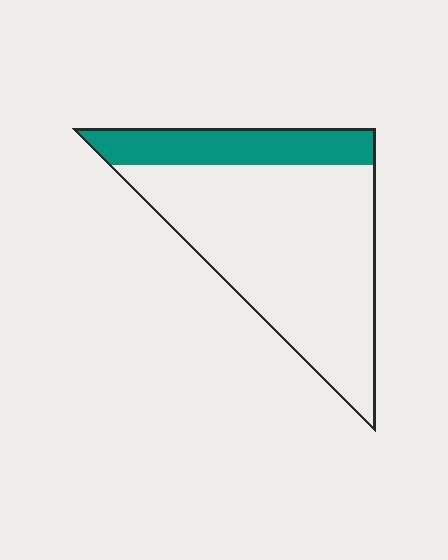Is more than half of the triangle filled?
No.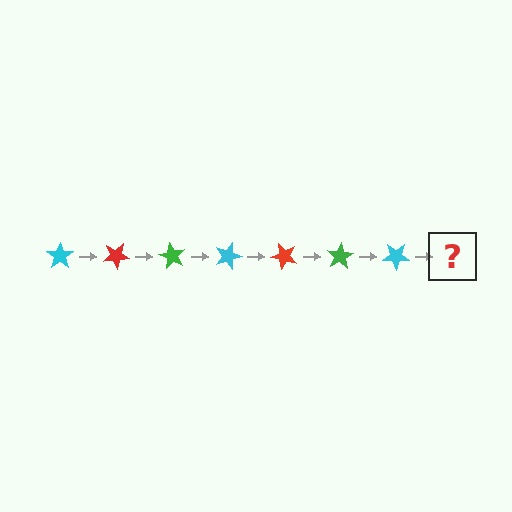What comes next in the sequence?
The next element should be a red star, rotated 210 degrees from the start.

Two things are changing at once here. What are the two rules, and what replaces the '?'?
The two rules are that it rotates 30 degrees each step and the color cycles through cyan, red, and green. The '?' should be a red star, rotated 210 degrees from the start.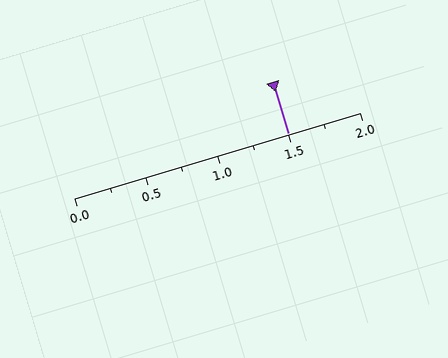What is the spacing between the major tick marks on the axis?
The major ticks are spaced 0.5 apart.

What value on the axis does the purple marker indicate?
The marker indicates approximately 1.5.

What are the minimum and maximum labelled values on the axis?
The axis runs from 0.0 to 2.0.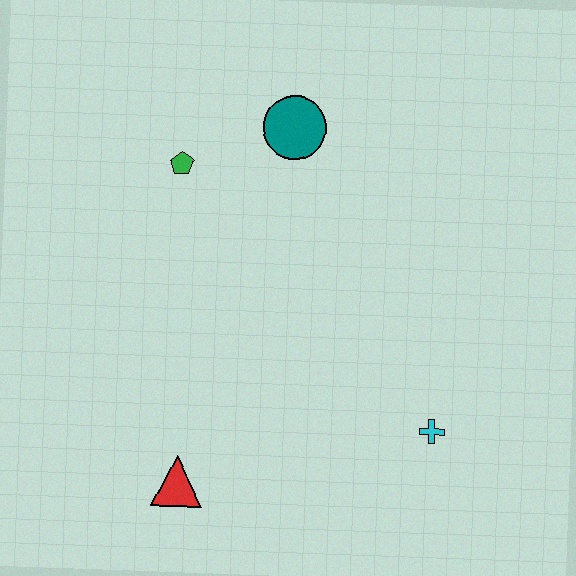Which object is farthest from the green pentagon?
The cyan cross is farthest from the green pentagon.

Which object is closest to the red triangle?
The cyan cross is closest to the red triangle.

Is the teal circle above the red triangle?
Yes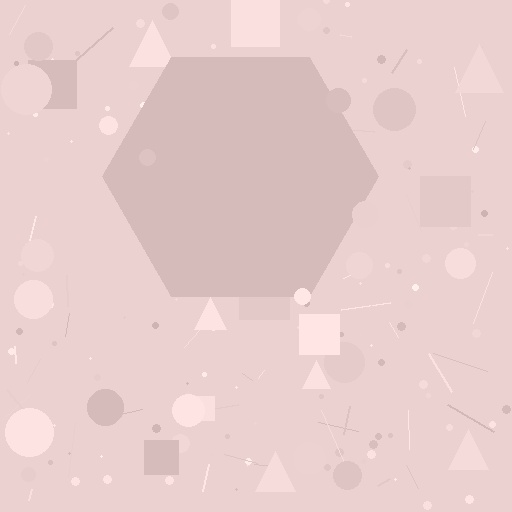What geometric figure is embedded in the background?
A hexagon is embedded in the background.